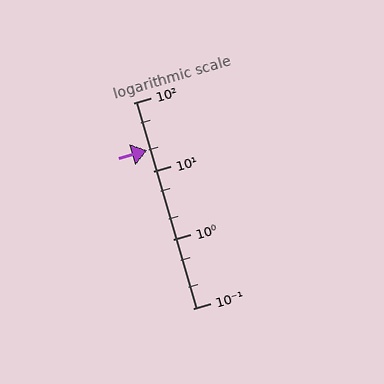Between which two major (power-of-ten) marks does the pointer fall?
The pointer is between 10 and 100.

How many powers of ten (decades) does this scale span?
The scale spans 3 decades, from 0.1 to 100.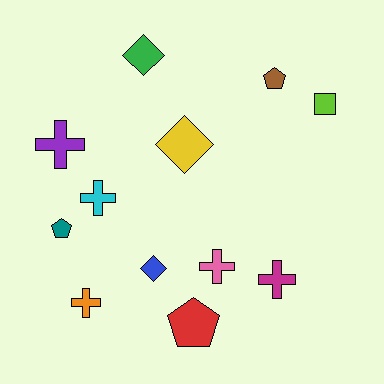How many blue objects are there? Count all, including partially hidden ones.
There is 1 blue object.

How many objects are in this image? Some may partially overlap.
There are 12 objects.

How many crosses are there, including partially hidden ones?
There are 5 crosses.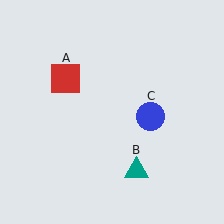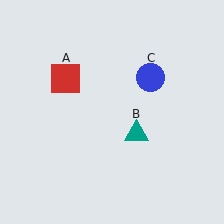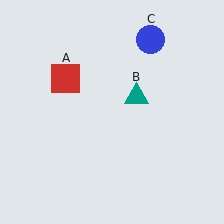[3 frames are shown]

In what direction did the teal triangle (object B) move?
The teal triangle (object B) moved up.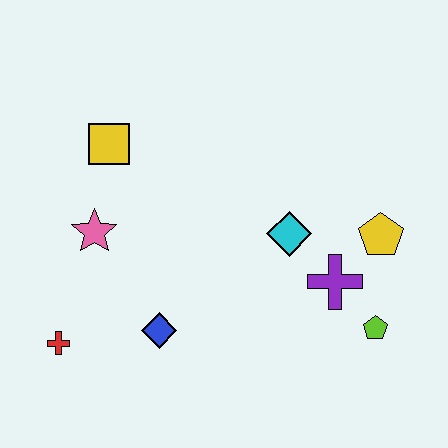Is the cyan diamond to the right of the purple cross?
No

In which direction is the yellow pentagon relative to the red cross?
The yellow pentagon is to the right of the red cross.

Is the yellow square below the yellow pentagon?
No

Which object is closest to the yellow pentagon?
The purple cross is closest to the yellow pentagon.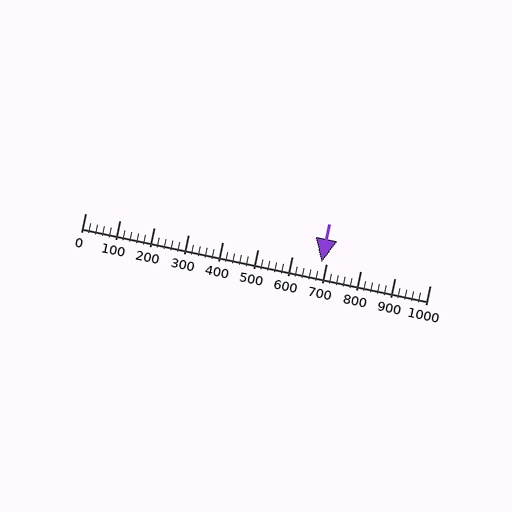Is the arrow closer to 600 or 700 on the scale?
The arrow is closer to 700.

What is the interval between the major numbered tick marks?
The major tick marks are spaced 100 units apart.